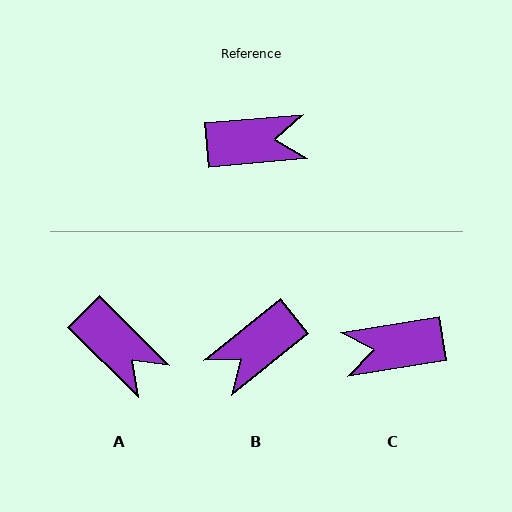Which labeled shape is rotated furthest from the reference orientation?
C, about 176 degrees away.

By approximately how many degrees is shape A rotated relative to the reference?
Approximately 49 degrees clockwise.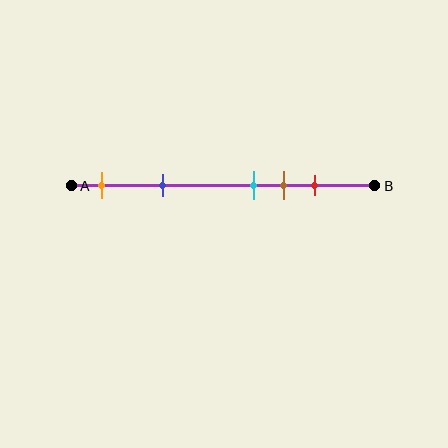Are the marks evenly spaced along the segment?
No, the marks are not evenly spaced.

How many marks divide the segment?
There are 5 marks dividing the segment.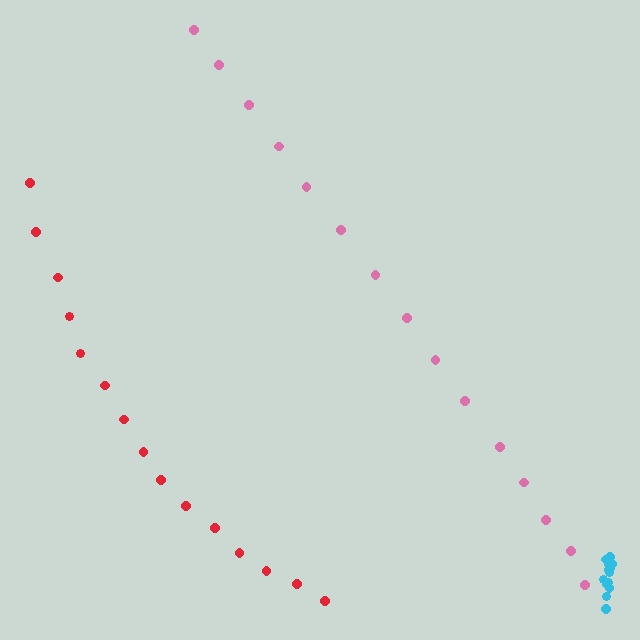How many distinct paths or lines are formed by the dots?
There are 3 distinct paths.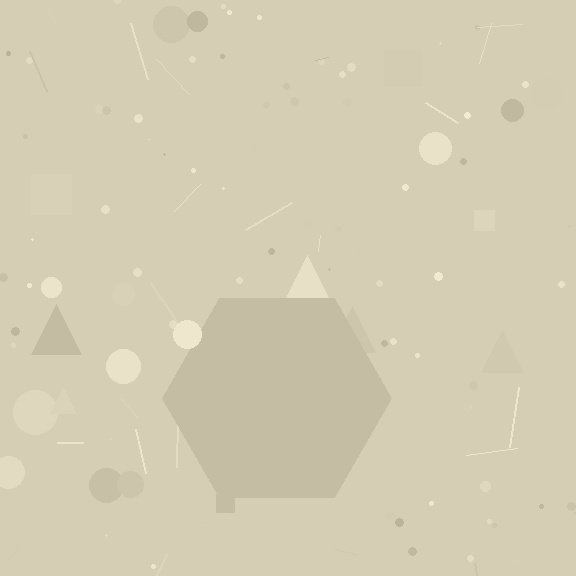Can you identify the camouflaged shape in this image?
The camouflaged shape is a hexagon.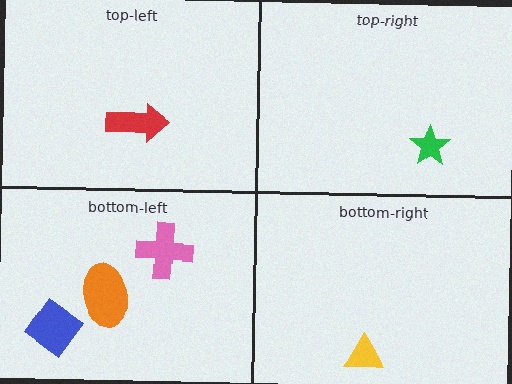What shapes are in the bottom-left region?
The pink cross, the orange ellipse, the blue diamond.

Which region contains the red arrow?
The top-left region.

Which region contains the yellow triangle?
The bottom-right region.